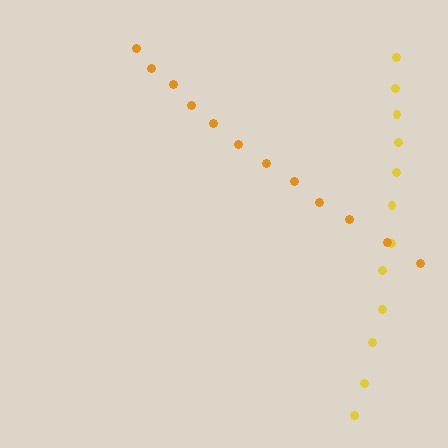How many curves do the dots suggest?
There are 2 distinct paths.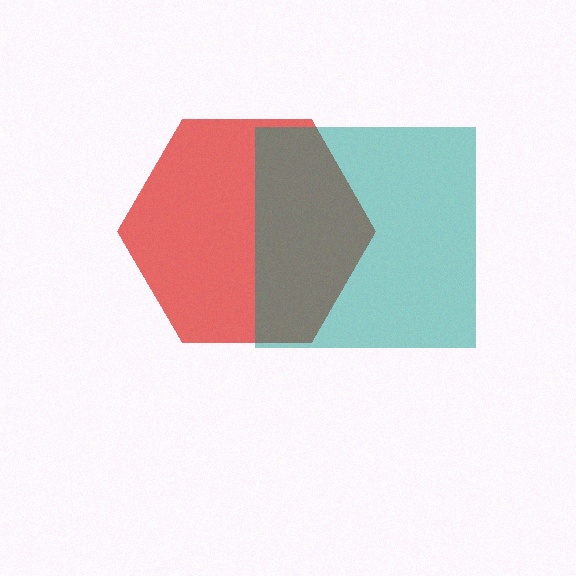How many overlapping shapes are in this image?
There are 2 overlapping shapes in the image.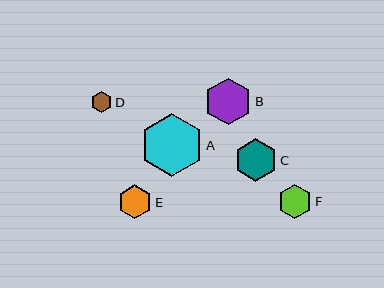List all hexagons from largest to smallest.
From largest to smallest: A, B, C, F, E, D.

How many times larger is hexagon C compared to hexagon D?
Hexagon C is approximately 1.9 times the size of hexagon D.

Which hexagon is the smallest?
Hexagon D is the smallest with a size of approximately 22 pixels.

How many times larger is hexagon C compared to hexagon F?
Hexagon C is approximately 1.2 times the size of hexagon F.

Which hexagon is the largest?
Hexagon A is the largest with a size of approximately 63 pixels.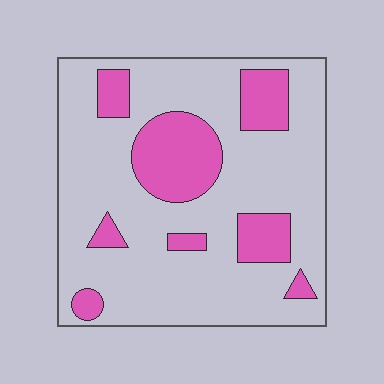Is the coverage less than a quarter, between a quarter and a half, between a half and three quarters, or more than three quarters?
Less than a quarter.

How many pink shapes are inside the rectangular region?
8.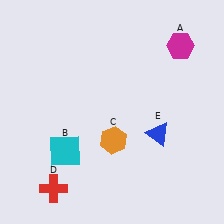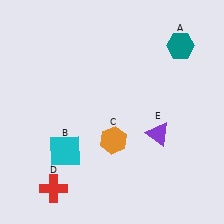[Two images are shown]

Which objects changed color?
A changed from magenta to teal. E changed from blue to purple.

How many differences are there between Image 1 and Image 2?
There are 2 differences between the two images.